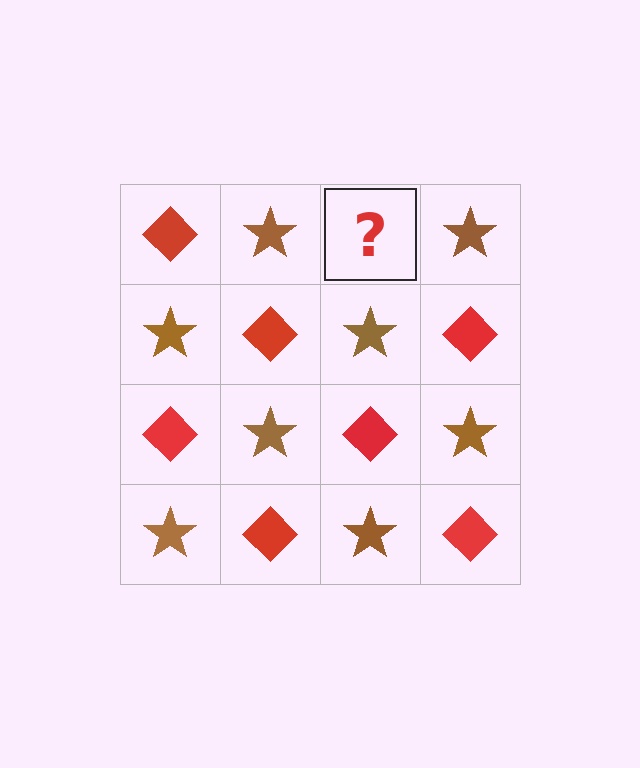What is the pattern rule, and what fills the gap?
The rule is that it alternates red diamond and brown star in a checkerboard pattern. The gap should be filled with a red diamond.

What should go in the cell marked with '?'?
The missing cell should contain a red diamond.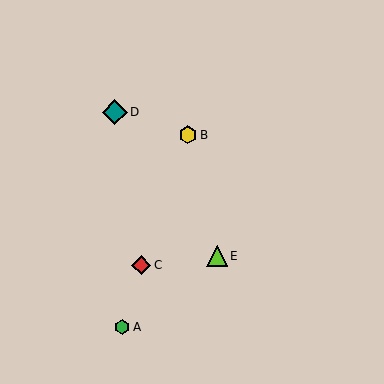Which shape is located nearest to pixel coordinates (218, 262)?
The lime triangle (labeled E) at (217, 256) is nearest to that location.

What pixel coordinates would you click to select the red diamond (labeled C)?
Click at (141, 265) to select the red diamond C.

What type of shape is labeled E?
Shape E is a lime triangle.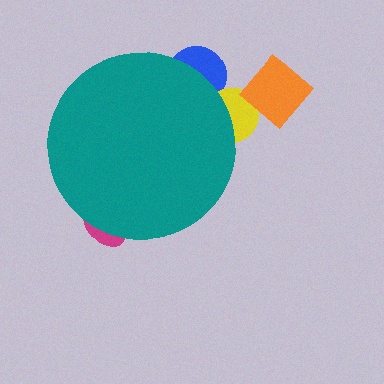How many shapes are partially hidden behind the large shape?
3 shapes are partially hidden.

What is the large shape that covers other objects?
A teal circle.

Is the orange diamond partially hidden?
No, the orange diamond is fully visible.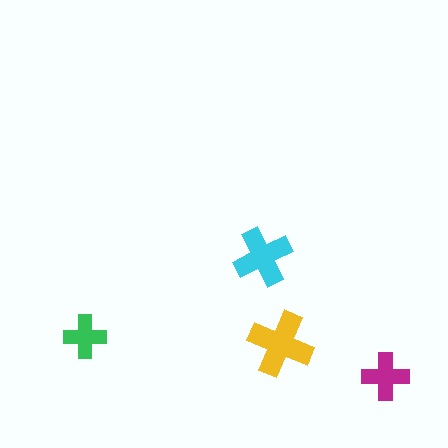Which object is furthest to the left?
The green cross is leftmost.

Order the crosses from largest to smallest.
the yellow one, the cyan one, the magenta one, the green one.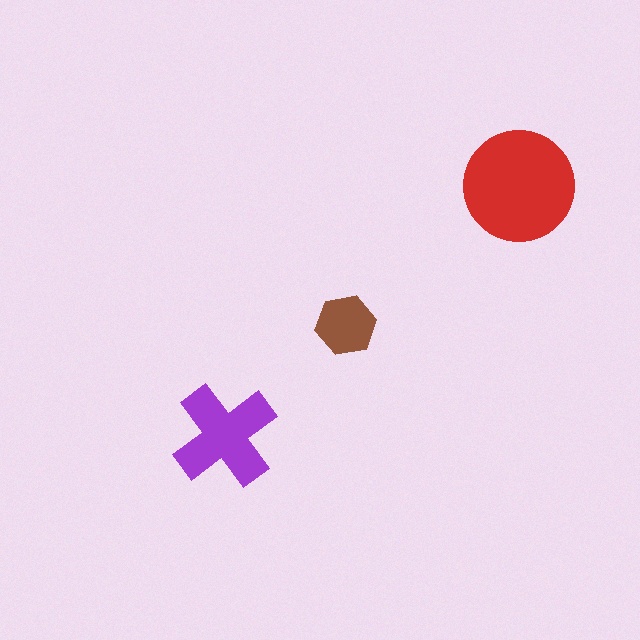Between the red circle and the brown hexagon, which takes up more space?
The red circle.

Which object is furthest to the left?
The purple cross is leftmost.